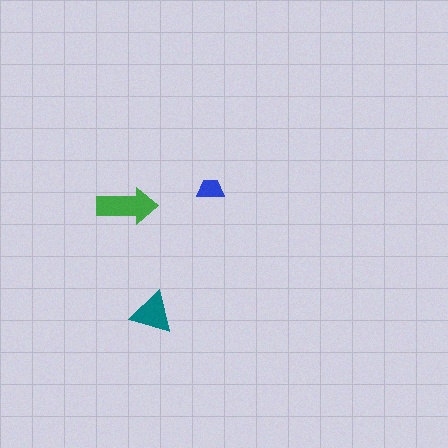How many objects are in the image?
There are 3 objects in the image.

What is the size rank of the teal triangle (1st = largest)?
2nd.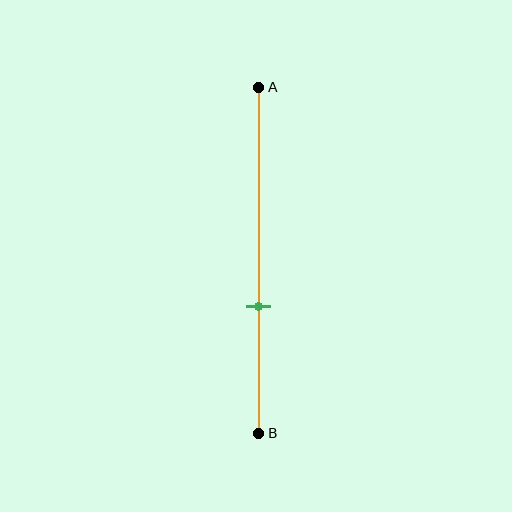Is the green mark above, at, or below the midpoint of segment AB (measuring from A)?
The green mark is below the midpoint of segment AB.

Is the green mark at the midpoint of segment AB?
No, the mark is at about 65% from A, not at the 50% midpoint.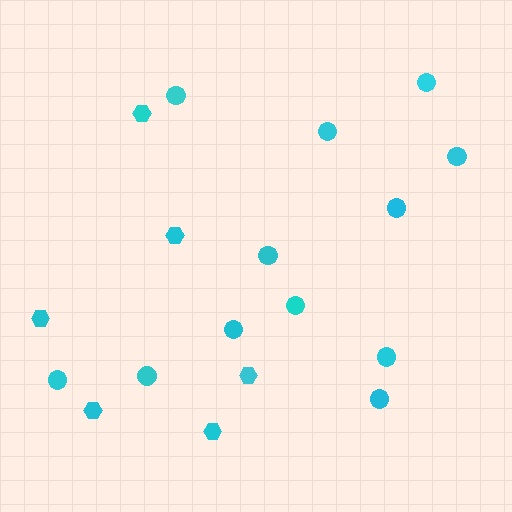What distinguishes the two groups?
There are 2 groups: one group of circles (12) and one group of hexagons (6).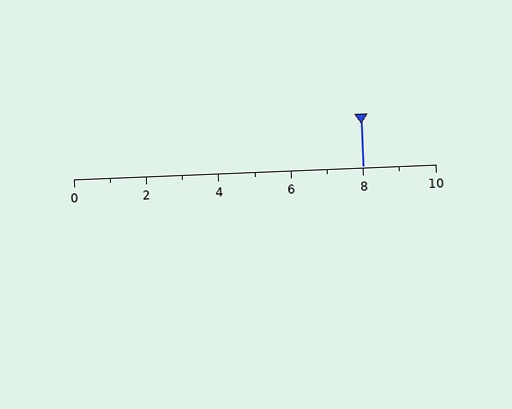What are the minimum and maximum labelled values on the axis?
The axis runs from 0 to 10.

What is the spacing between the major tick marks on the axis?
The major ticks are spaced 2 apart.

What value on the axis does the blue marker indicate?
The marker indicates approximately 8.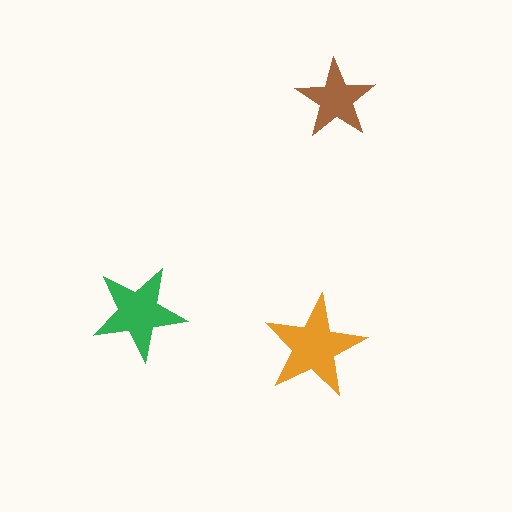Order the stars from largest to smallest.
the orange one, the green one, the brown one.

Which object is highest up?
The brown star is topmost.